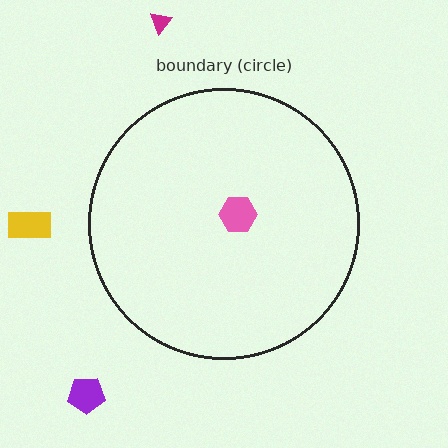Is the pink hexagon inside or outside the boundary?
Inside.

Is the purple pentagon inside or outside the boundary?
Outside.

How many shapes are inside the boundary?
1 inside, 3 outside.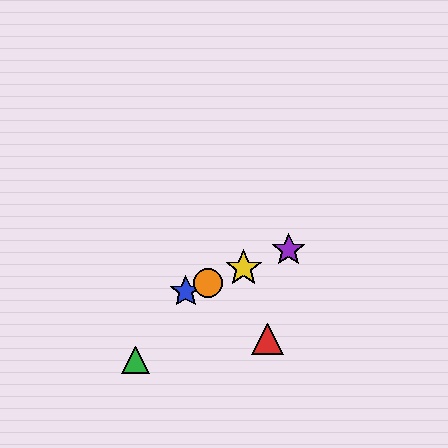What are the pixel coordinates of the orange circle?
The orange circle is at (208, 283).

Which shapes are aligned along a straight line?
The blue star, the yellow star, the purple star, the orange circle are aligned along a straight line.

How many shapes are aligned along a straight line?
4 shapes (the blue star, the yellow star, the purple star, the orange circle) are aligned along a straight line.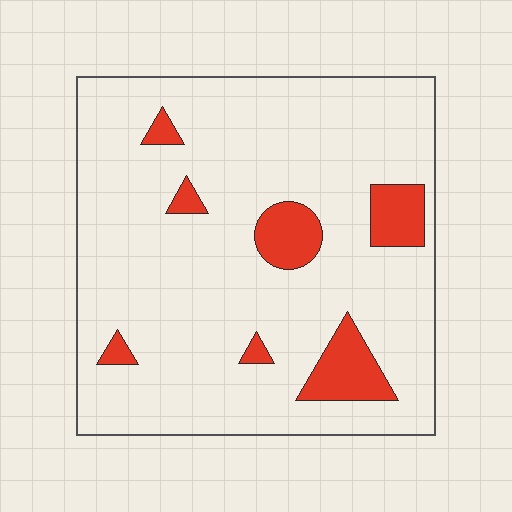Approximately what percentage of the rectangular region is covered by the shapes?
Approximately 10%.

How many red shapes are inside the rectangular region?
7.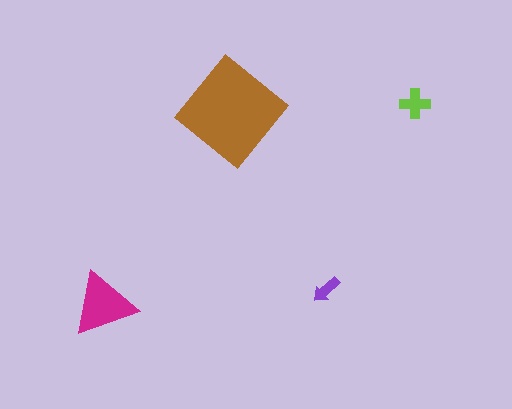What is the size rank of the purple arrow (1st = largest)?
4th.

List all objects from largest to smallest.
The brown diamond, the magenta triangle, the lime cross, the purple arrow.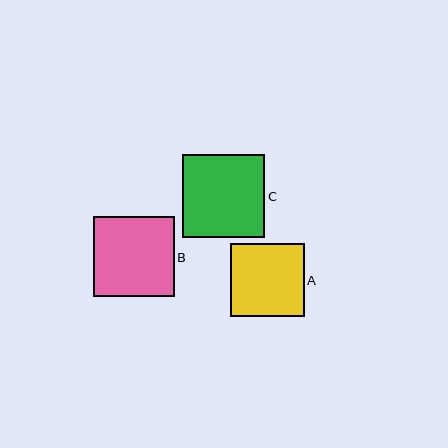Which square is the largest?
Square C is the largest with a size of approximately 83 pixels.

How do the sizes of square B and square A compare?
Square B and square A are approximately the same size.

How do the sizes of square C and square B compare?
Square C and square B are approximately the same size.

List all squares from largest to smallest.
From largest to smallest: C, B, A.